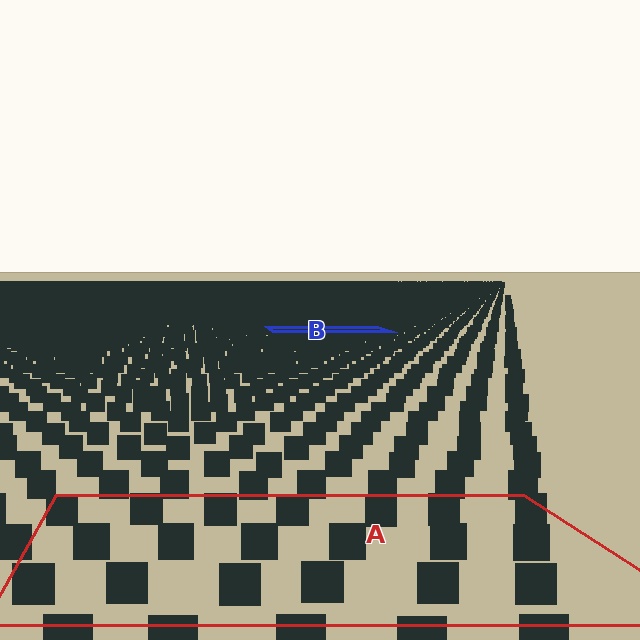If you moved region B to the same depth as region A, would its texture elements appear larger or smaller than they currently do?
They would appear larger. At a closer depth, the same texture elements are projected at a bigger on-screen size.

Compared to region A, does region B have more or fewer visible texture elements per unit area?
Region B has more texture elements per unit area — they are packed more densely because it is farther away.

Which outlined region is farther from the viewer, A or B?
Region B is farther from the viewer — the texture elements inside it appear smaller and more densely packed.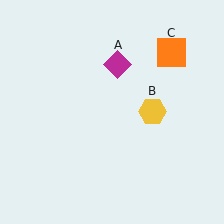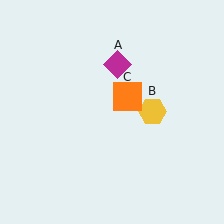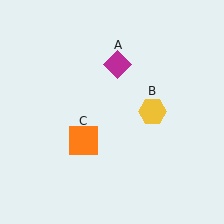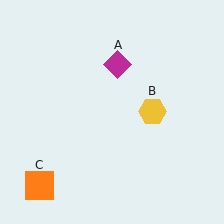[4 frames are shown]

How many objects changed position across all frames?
1 object changed position: orange square (object C).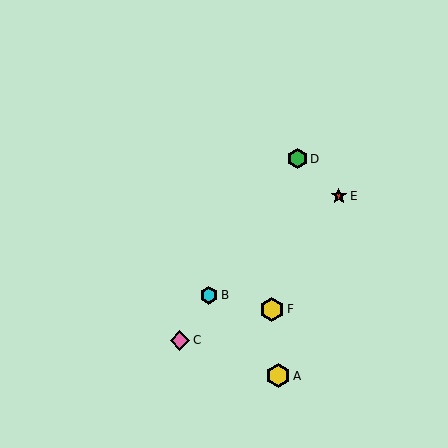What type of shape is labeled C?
Shape C is a pink diamond.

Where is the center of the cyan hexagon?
The center of the cyan hexagon is at (209, 295).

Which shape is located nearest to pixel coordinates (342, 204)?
The red star (labeled E) at (339, 196) is nearest to that location.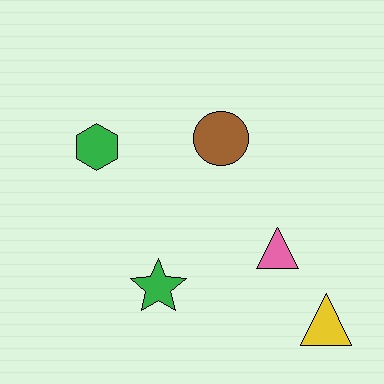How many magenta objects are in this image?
There are no magenta objects.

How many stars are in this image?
There is 1 star.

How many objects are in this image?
There are 5 objects.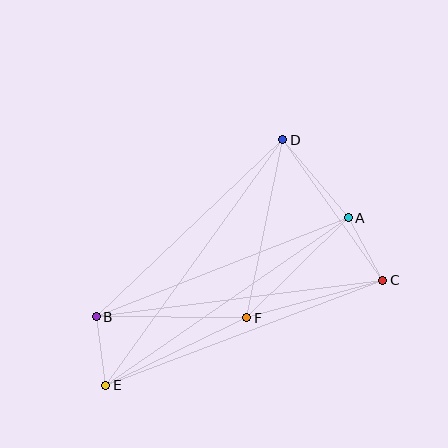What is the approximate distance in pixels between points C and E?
The distance between C and E is approximately 296 pixels.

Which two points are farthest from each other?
Points D and E are farthest from each other.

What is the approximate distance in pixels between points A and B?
The distance between A and B is approximately 271 pixels.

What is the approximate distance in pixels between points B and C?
The distance between B and C is approximately 288 pixels.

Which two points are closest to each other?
Points B and E are closest to each other.